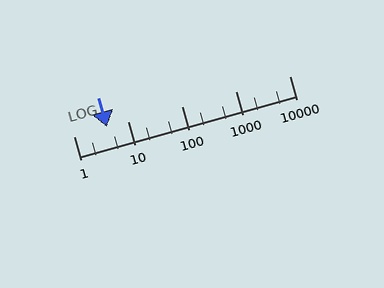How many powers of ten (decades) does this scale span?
The scale spans 4 decades, from 1 to 10000.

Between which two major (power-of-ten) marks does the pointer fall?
The pointer is between 1 and 10.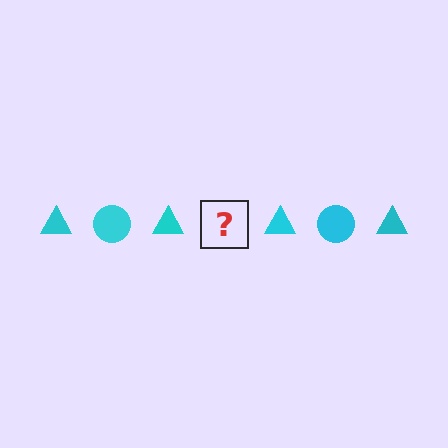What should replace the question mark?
The question mark should be replaced with a cyan circle.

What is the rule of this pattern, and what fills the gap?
The rule is that the pattern cycles through triangle, circle shapes in cyan. The gap should be filled with a cyan circle.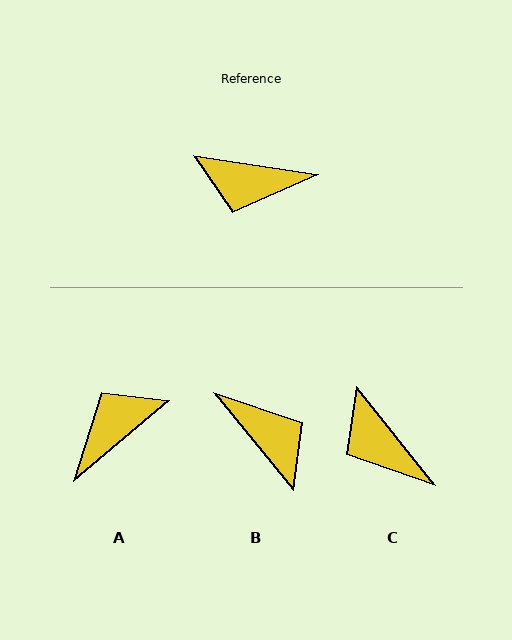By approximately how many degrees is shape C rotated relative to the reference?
Approximately 43 degrees clockwise.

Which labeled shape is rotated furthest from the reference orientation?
B, about 138 degrees away.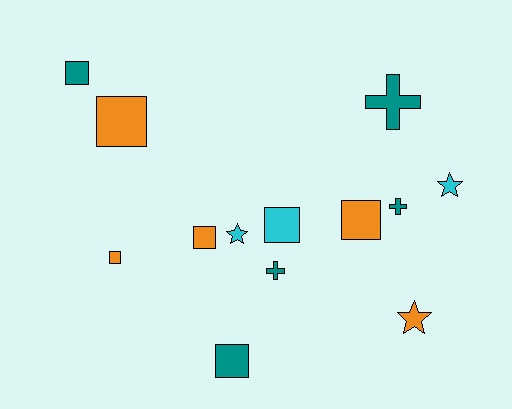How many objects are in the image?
There are 13 objects.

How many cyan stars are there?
There are 2 cyan stars.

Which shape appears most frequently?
Square, with 7 objects.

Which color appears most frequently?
Orange, with 5 objects.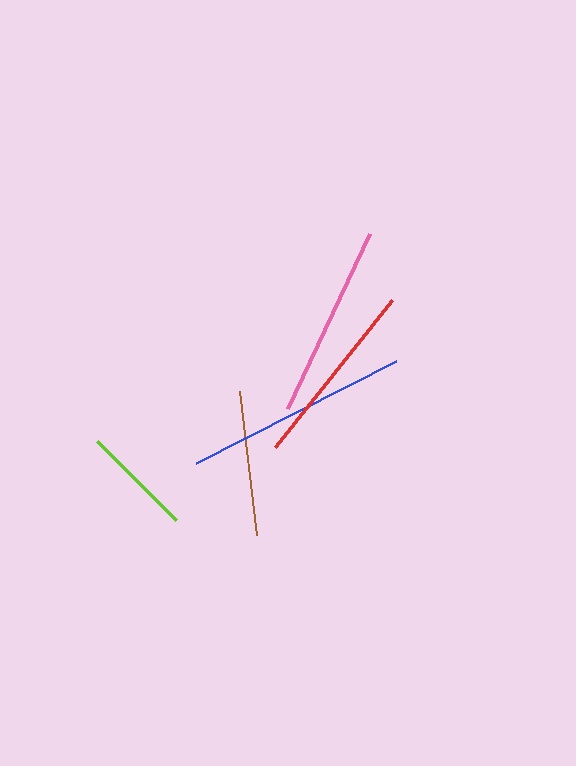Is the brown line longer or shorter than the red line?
The red line is longer than the brown line.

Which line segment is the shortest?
The lime line is the shortest at approximately 112 pixels.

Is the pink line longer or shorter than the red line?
The pink line is longer than the red line.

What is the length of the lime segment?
The lime segment is approximately 112 pixels long.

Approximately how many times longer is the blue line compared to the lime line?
The blue line is approximately 2.0 times the length of the lime line.